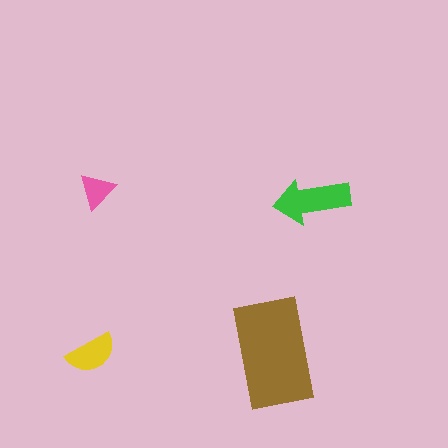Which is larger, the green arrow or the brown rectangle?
The brown rectangle.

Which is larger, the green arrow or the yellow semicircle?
The green arrow.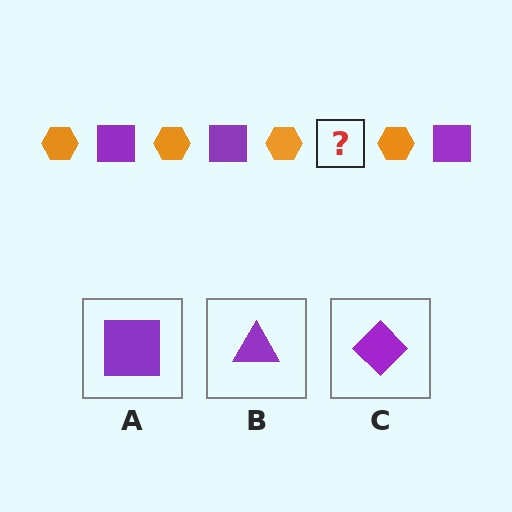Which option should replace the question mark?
Option A.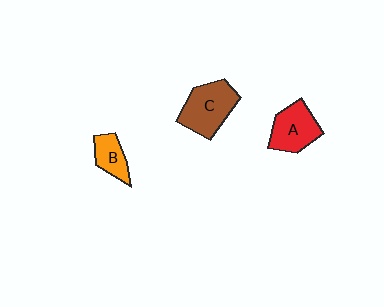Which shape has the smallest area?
Shape B (orange).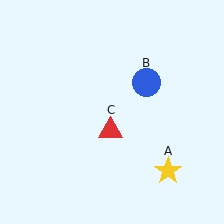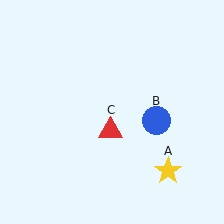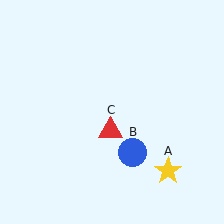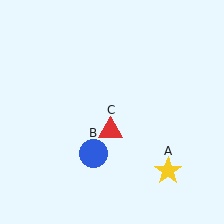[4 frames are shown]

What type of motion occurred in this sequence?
The blue circle (object B) rotated clockwise around the center of the scene.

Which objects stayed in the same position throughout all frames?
Yellow star (object A) and red triangle (object C) remained stationary.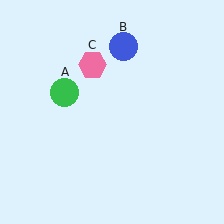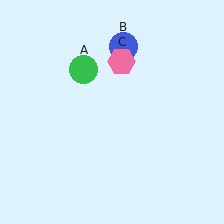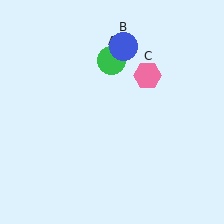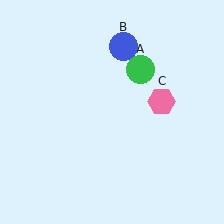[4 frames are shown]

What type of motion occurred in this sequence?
The green circle (object A), pink hexagon (object C) rotated clockwise around the center of the scene.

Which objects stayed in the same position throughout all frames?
Blue circle (object B) remained stationary.